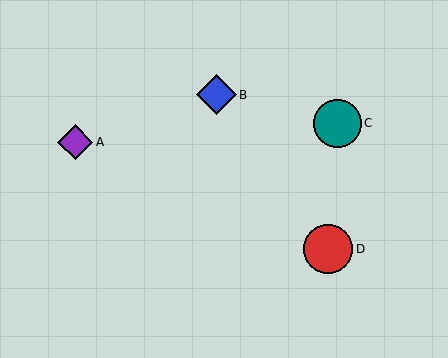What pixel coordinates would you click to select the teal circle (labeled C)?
Click at (337, 123) to select the teal circle C.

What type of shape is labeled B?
Shape B is a blue diamond.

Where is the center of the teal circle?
The center of the teal circle is at (337, 123).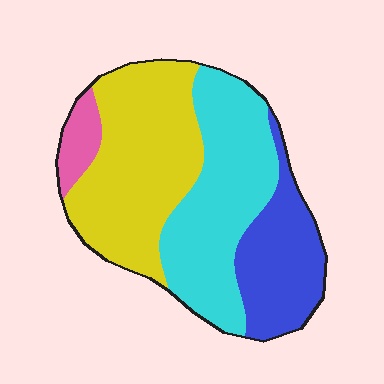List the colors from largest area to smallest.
From largest to smallest: yellow, cyan, blue, pink.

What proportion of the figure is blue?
Blue covers 21% of the figure.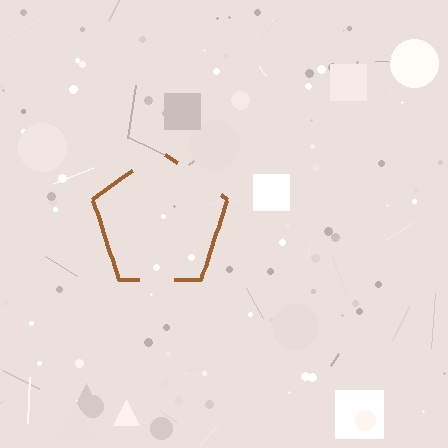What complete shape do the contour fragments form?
The contour fragments form a pentagon.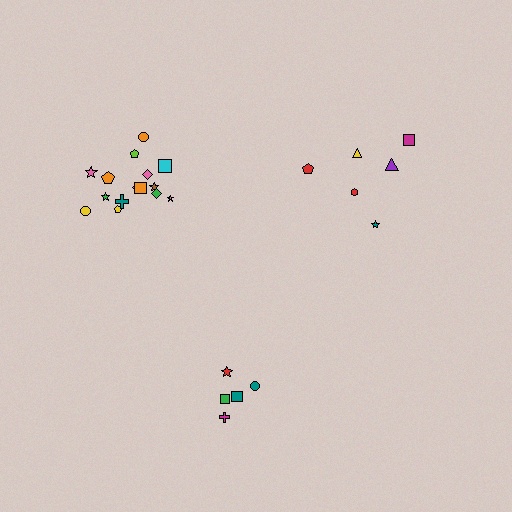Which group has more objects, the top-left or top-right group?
The top-left group.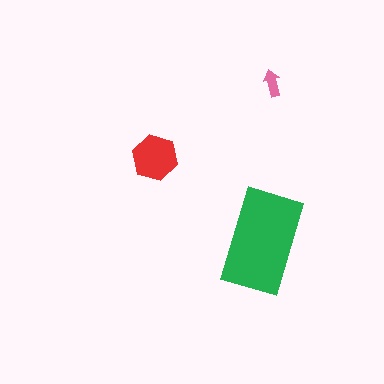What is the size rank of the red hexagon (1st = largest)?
2nd.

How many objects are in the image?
There are 3 objects in the image.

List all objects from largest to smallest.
The green rectangle, the red hexagon, the pink arrow.